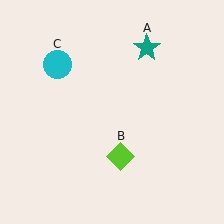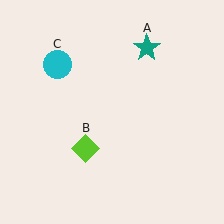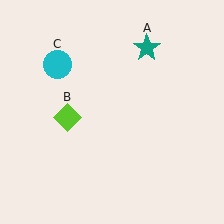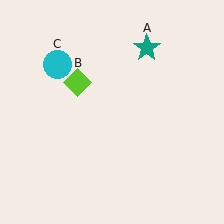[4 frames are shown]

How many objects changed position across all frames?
1 object changed position: lime diamond (object B).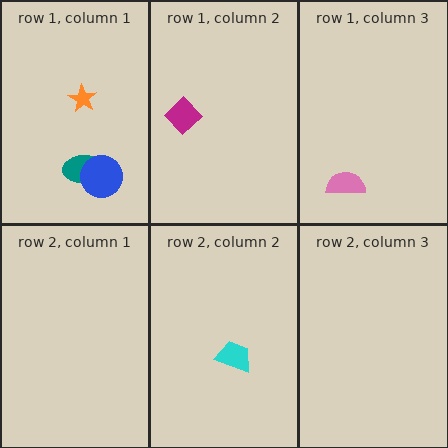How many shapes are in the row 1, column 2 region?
1.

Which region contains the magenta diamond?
The row 1, column 2 region.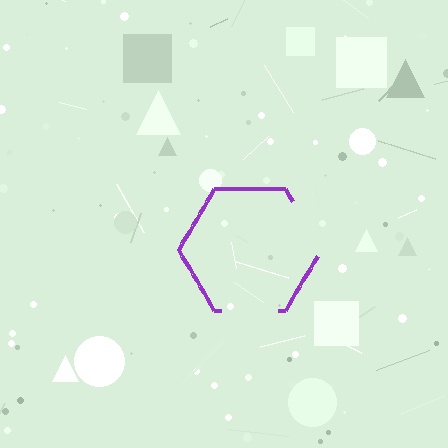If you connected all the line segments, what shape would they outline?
They would outline a hexagon.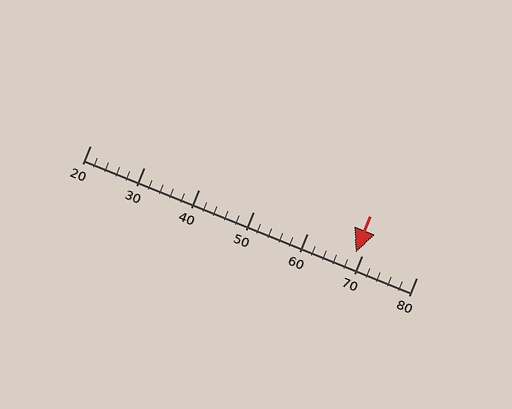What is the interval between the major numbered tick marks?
The major tick marks are spaced 10 units apart.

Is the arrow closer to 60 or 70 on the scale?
The arrow is closer to 70.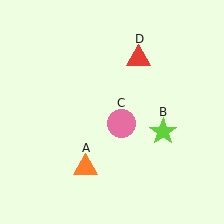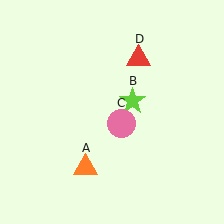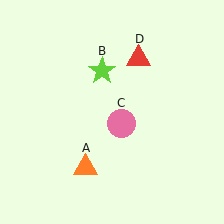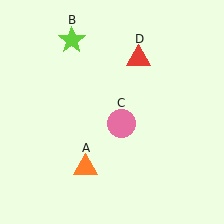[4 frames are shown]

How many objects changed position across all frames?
1 object changed position: lime star (object B).